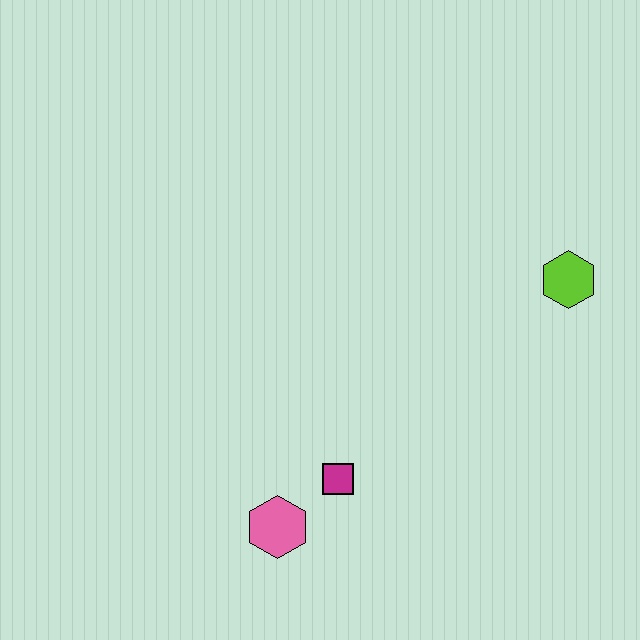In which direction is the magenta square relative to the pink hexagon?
The magenta square is to the right of the pink hexagon.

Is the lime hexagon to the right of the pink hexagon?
Yes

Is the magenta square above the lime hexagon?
No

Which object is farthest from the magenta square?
The lime hexagon is farthest from the magenta square.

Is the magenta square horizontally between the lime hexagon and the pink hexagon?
Yes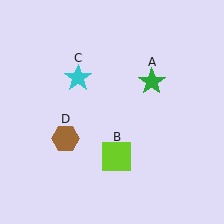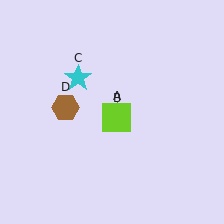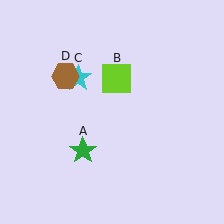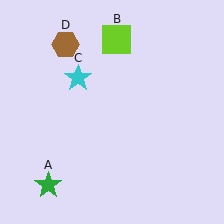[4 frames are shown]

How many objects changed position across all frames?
3 objects changed position: green star (object A), lime square (object B), brown hexagon (object D).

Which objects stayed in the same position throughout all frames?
Cyan star (object C) remained stationary.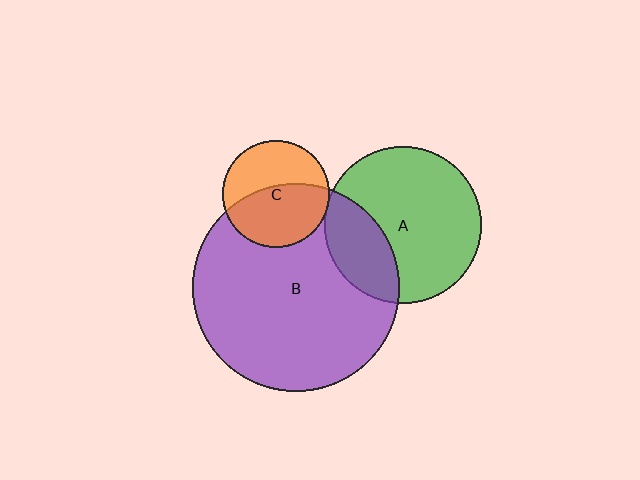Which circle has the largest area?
Circle B (purple).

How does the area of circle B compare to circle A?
Approximately 1.7 times.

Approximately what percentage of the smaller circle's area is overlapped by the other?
Approximately 5%.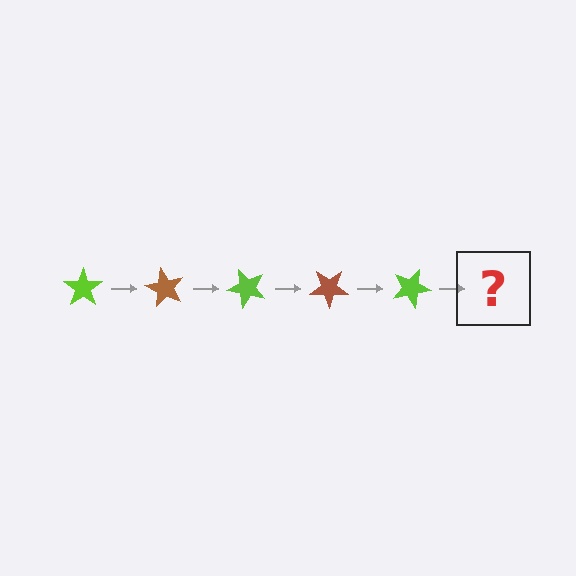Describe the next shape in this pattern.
It should be a brown star, rotated 300 degrees from the start.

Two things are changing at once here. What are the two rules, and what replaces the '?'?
The two rules are that it rotates 60 degrees each step and the color cycles through lime and brown. The '?' should be a brown star, rotated 300 degrees from the start.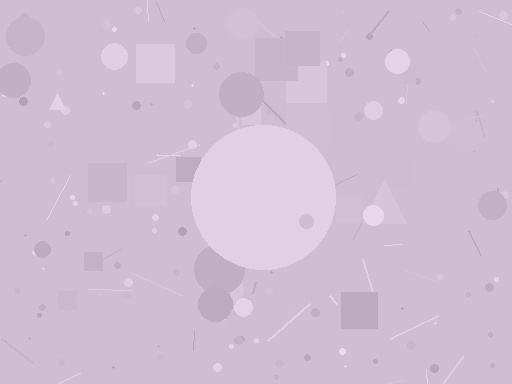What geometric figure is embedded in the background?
A circle is embedded in the background.